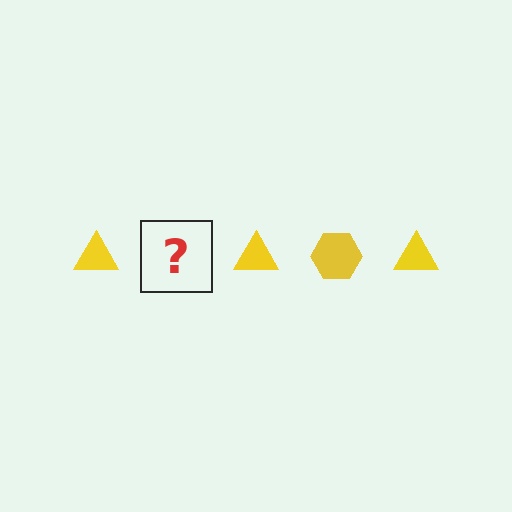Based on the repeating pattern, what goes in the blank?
The blank should be a yellow hexagon.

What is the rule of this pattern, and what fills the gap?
The rule is that the pattern cycles through triangle, hexagon shapes in yellow. The gap should be filled with a yellow hexagon.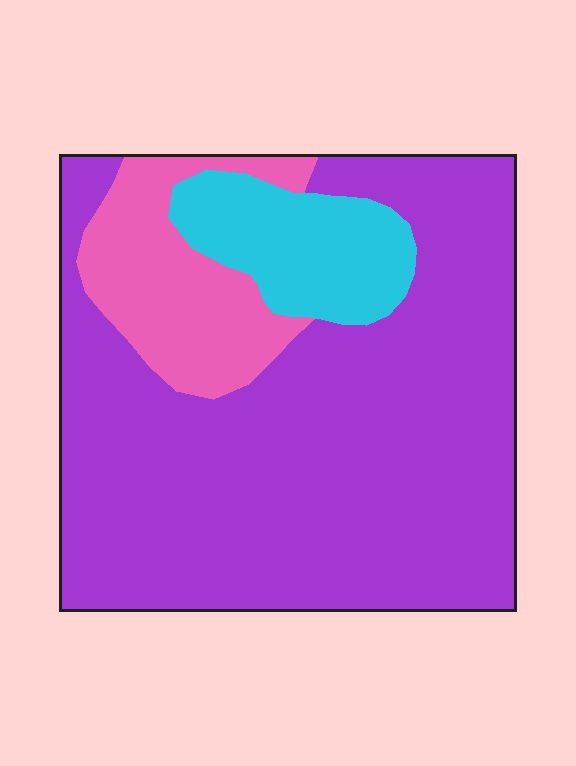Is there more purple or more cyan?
Purple.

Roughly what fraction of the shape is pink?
Pink takes up less than a quarter of the shape.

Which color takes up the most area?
Purple, at roughly 75%.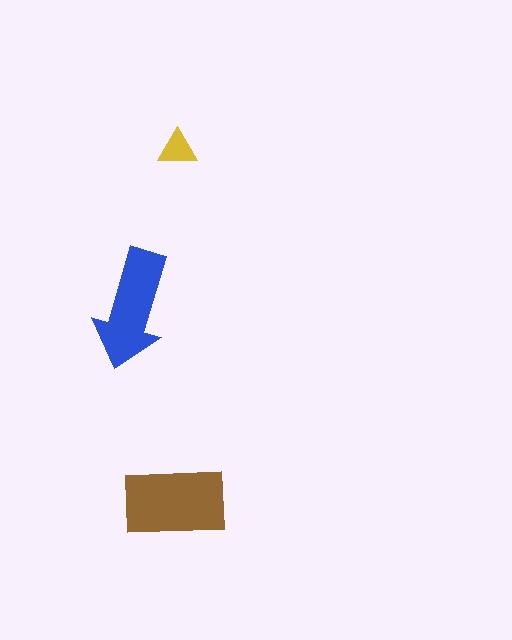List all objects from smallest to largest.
The yellow triangle, the blue arrow, the brown rectangle.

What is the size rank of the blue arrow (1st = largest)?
2nd.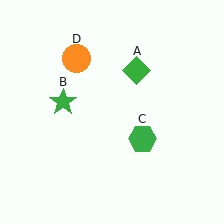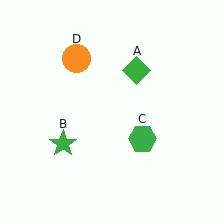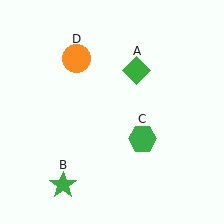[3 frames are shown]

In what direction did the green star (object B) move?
The green star (object B) moved down.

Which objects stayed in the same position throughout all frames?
Green diamond (object A) and green hexagon (object C) and orange circle (object D) remained stationary.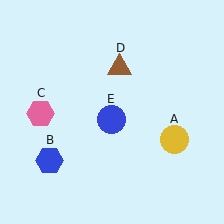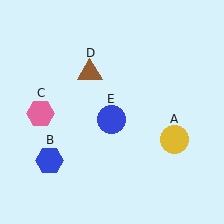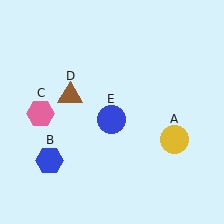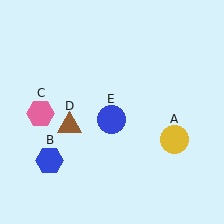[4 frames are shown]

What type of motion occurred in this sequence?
The brown triangle (object D) rotated counterclockwise around the center of the scene.